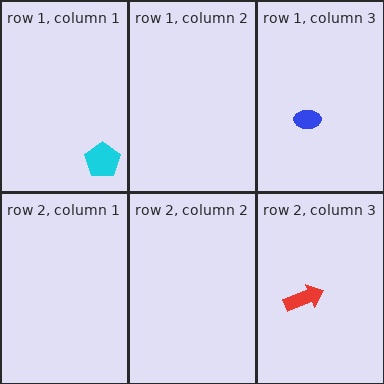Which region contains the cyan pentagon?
The row 1, column 1 region.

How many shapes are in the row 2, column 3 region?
1.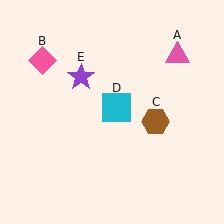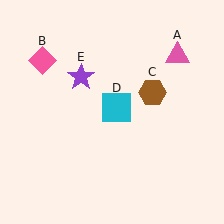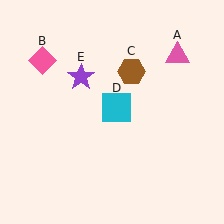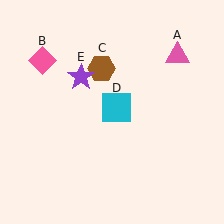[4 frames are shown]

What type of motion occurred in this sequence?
The brown hexagon (object C) rotated counterclockwise around the center of the scene.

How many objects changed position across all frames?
1 object changed position: brown hexagon (object C).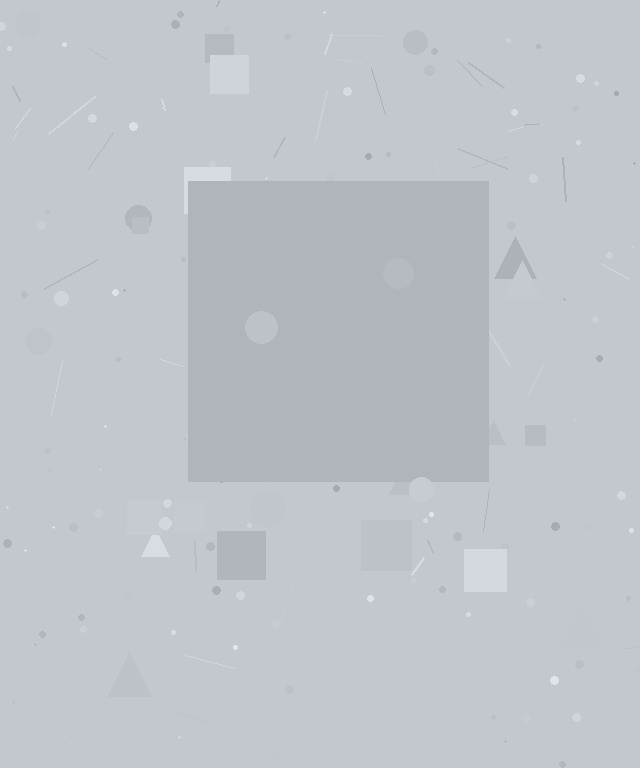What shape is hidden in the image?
A square is hidden in the image.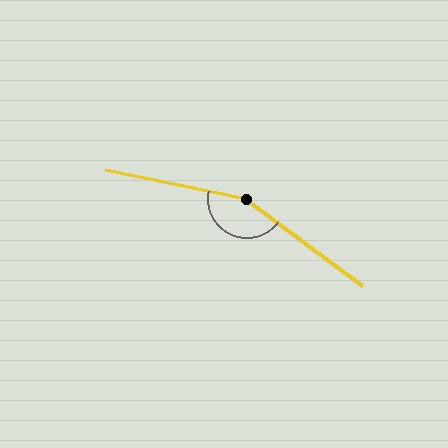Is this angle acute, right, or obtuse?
It is obtuse.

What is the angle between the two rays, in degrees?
Approximately 155 degrees.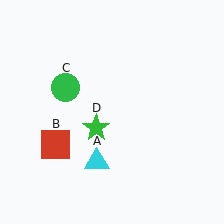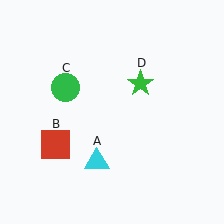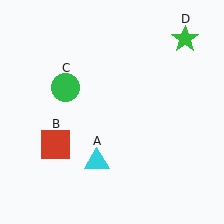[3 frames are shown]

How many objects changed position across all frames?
1 object changed position: green star (object D).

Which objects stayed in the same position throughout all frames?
Cyan triangle (object A) and red square (object B) and green circle (object C) remained stationary.